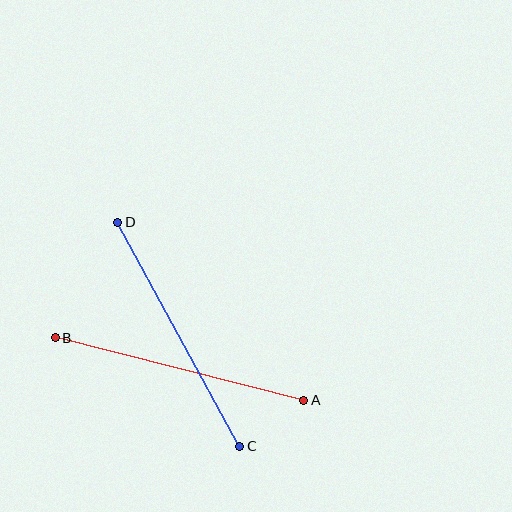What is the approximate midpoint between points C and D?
The midpoint is at approximately (179, 334) pixels.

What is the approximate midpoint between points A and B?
The midpoint is at approximately (180, 369) pixels.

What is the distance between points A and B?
The distance is approximately 256 pixels.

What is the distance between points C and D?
The distance is approximately 255 pixels.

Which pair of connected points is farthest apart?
Points A and B are farthest apart.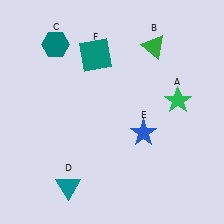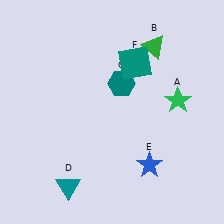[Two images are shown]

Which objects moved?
The objects that moved are: the teal hexagon (C), the blue star (E), the teal square (F).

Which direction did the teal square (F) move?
The teal square (F) moved right.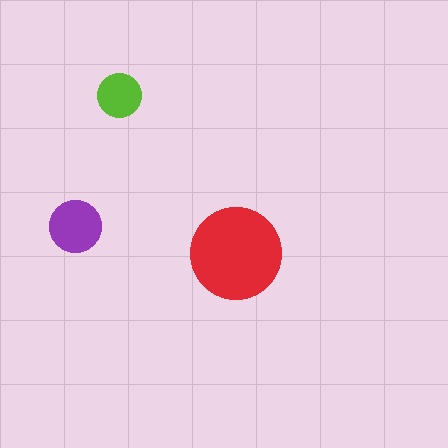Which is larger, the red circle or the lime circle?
The red one.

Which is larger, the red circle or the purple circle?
The red one.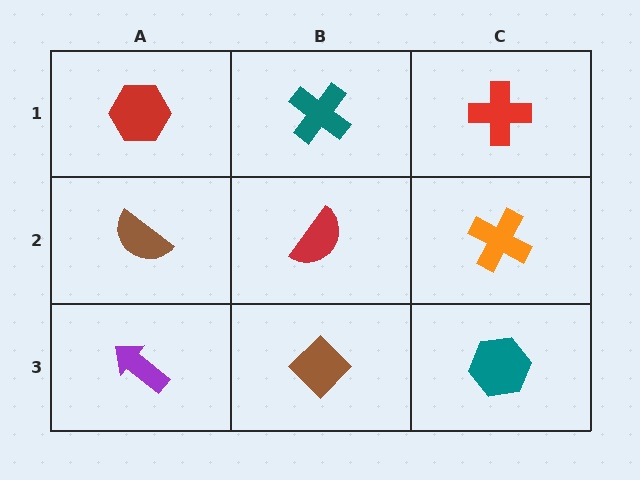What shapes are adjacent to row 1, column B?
A red semicircle (row 2, column B), a red hexagon (row 1, column A), a red cross (row 1, column C).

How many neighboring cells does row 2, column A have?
3.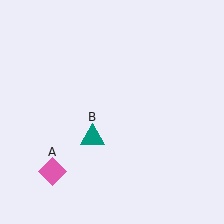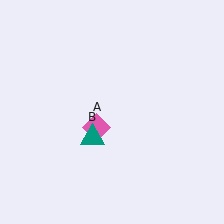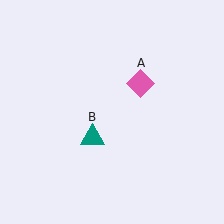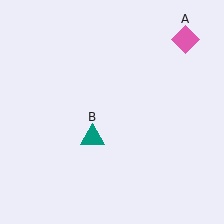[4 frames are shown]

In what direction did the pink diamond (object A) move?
The pink diamond (object A) moved up and to the right.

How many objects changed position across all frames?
1 object changed position: pink diamond (object A).